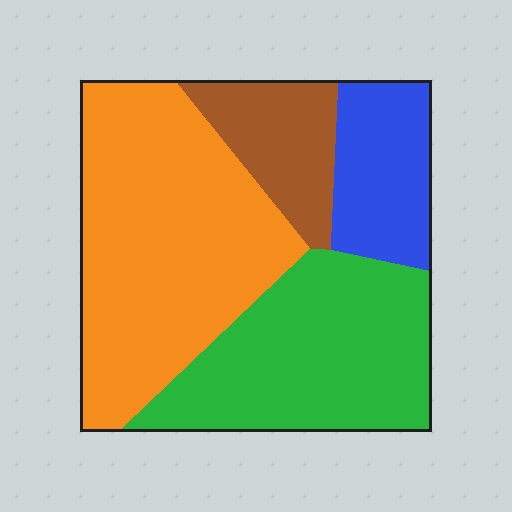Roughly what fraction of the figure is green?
Green covers around 30% of the figure.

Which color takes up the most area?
Orange, at roughly 40%.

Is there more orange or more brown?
Orange.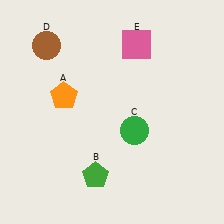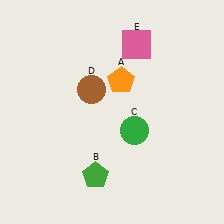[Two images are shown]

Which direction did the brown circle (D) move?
The brown circle (D) moved right.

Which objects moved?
The objects that moved are: the orange pentagon (A), the brown circle (D).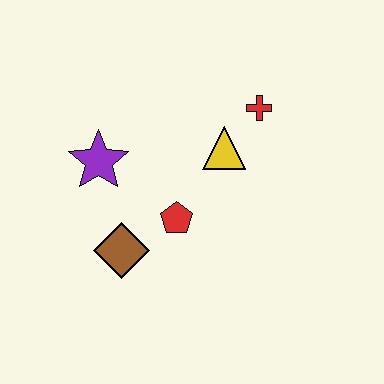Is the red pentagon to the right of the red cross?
No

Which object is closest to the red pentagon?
The brown diamond is closest to the red pentagon.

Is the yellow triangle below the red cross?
Yes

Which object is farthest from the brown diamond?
The red cross is farthest from the brown diamond.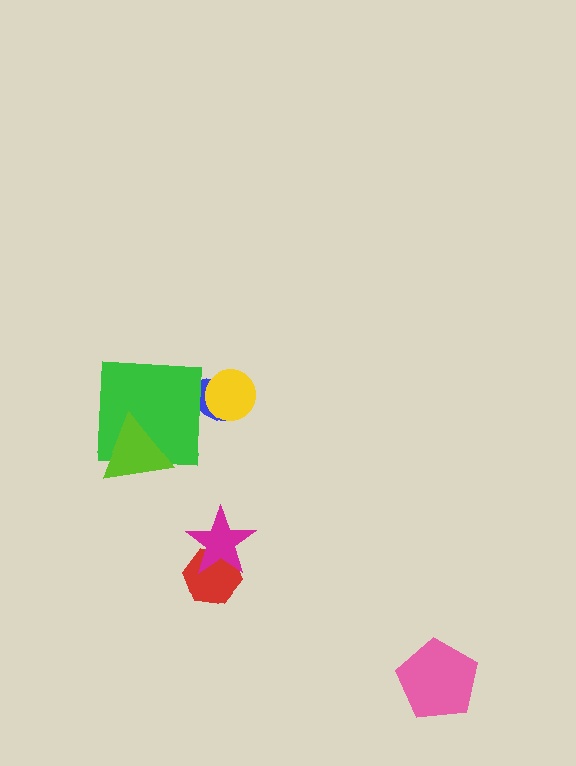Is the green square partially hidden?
Yes, it is partially covered by another shape.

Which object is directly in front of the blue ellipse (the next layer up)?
The yellow circle is directly in front of the blue ellipse.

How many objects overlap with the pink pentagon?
0 objects overlap with the pink pentagon.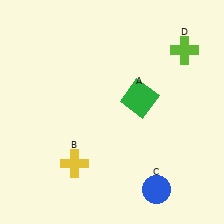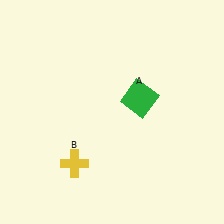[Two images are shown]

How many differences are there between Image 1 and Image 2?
There are 2 differences between the two images.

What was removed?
The blue circle (C), the lime cross (D) were removed in Image 2.